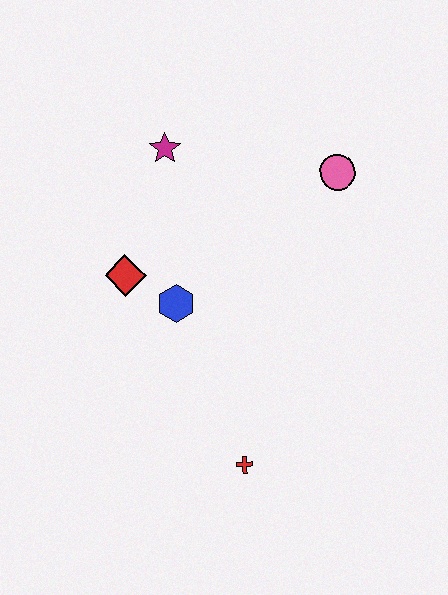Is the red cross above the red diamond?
No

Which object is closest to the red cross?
The blue hexagon is closest to the red cross.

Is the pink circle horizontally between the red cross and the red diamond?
No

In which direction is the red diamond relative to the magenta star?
The red diamond is below the magenta star.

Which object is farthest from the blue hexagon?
The pink circle is farthest from the blue hexagon.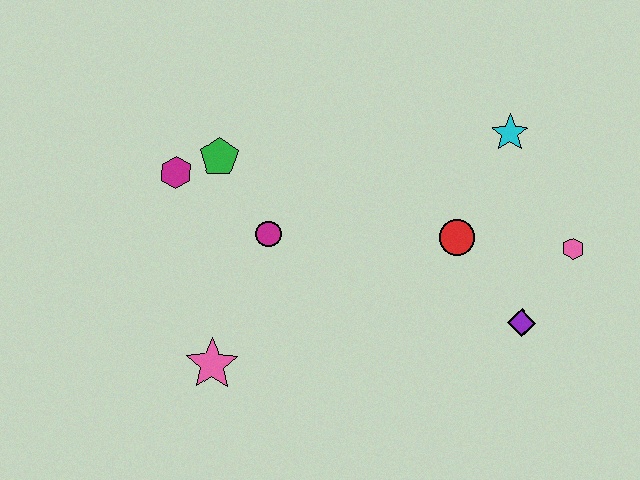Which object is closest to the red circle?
The purple diamond is closest to the red circle.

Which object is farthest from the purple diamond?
The magenta hexagon is farthest from the purple diamond.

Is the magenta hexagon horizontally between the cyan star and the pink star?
No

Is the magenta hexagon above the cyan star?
No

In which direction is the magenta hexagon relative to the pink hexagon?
The magenta hexagon is to the left of the pink hexagon.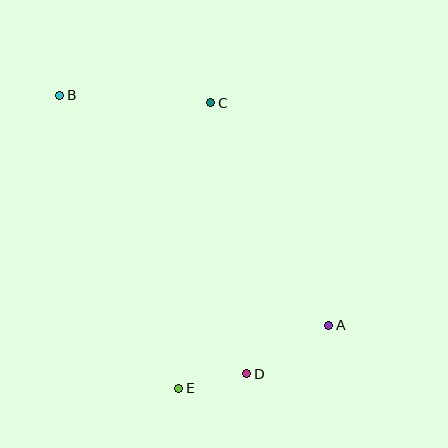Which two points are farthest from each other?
Points A and B are farthest from each other.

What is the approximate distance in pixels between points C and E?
The distance between C and E is approximately 287 pixels.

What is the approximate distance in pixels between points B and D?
The distance between B and D is approximately 335 pixels.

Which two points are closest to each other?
Points D and E are closest to each other.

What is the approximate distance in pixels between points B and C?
The distance between B and C is approximately 151 pixels.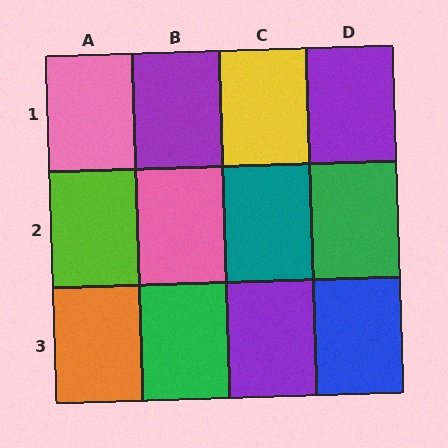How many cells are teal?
1 cell is teal.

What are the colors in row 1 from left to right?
Pink, purple, yellow, purple.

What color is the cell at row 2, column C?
Teal.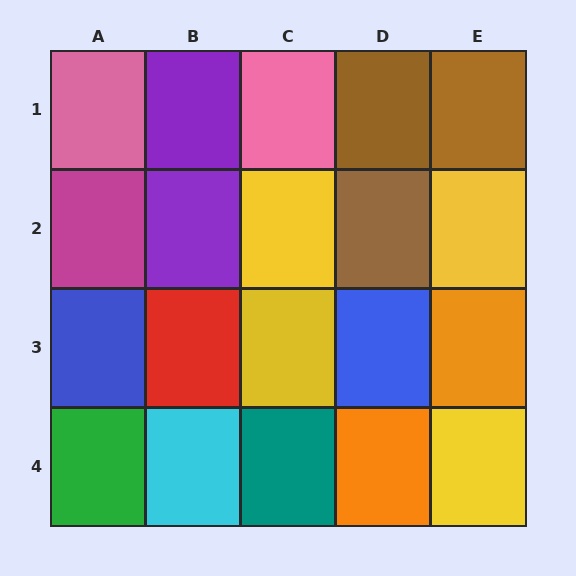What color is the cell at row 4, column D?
Orange.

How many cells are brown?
3 cells are brown.